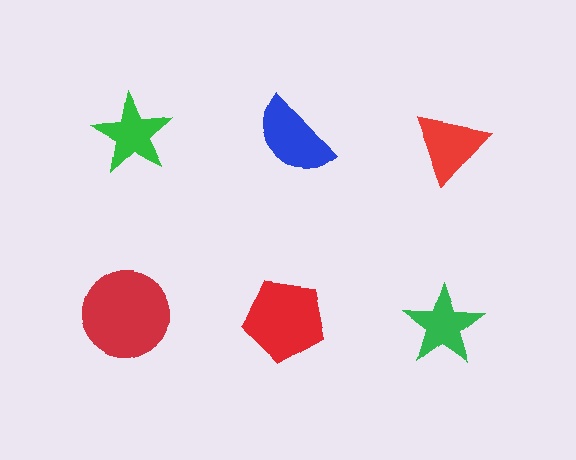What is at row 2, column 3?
A green star.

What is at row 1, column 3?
A red triangle.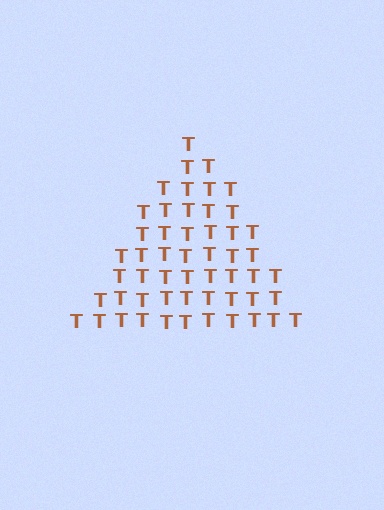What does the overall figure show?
The overall figure shows a triangle.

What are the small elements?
The small elements are letter T's.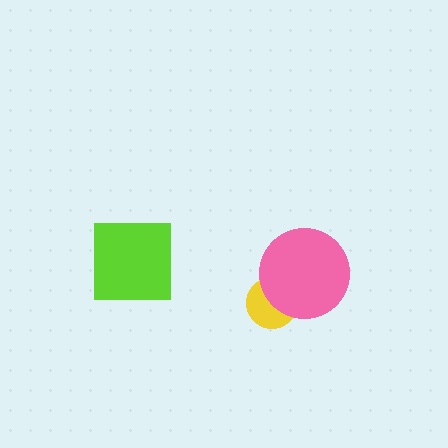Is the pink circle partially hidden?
No, no other shape covers it.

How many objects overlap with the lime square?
0 objects overlap with the lime square.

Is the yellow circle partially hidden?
Yes, it is partially covered by another shape.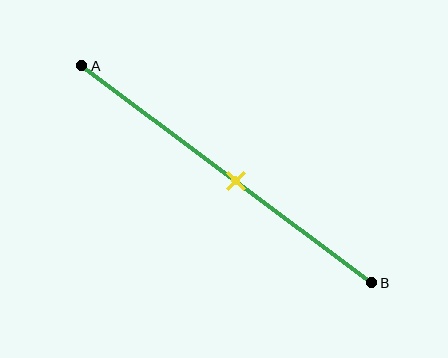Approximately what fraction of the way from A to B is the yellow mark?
The yellow mark is approximately 55% of the way from A to B.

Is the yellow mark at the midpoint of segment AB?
No, the mark is at about 55% from A, not at the 50% midpoint.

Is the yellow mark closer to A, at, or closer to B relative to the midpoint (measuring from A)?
The yellow mark is closer to point B than the midpoint of segment AB.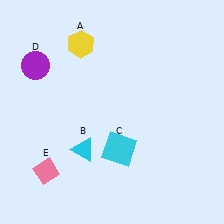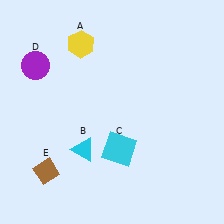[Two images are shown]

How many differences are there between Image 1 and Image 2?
There is 1 difference between the two images.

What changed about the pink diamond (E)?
In Image 1, E is pink. In Image 2, it changed to brown.